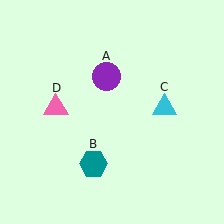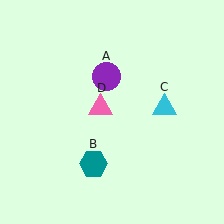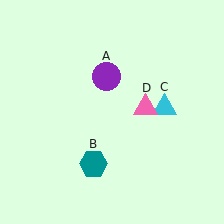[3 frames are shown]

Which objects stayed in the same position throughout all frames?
Purple circle (object A) and teal hexagon (object B) and cyan triangle (object C) remained stationary.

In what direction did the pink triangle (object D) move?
The pink triangle (object D) moved right.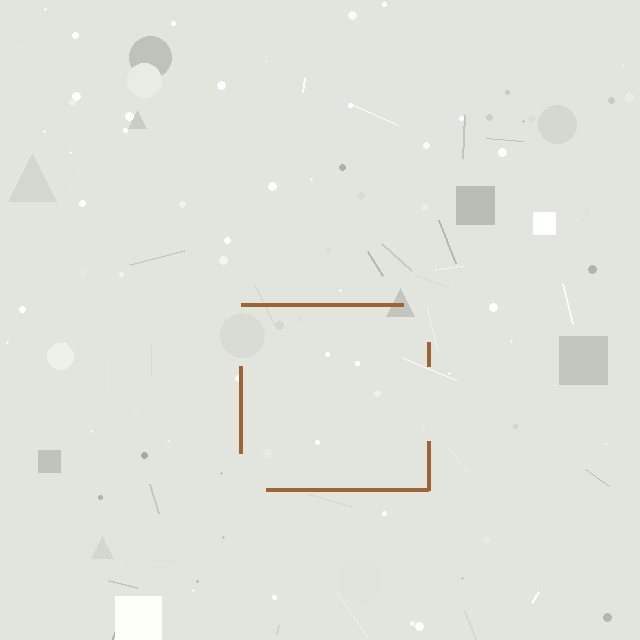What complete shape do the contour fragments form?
The contour fragments form a square.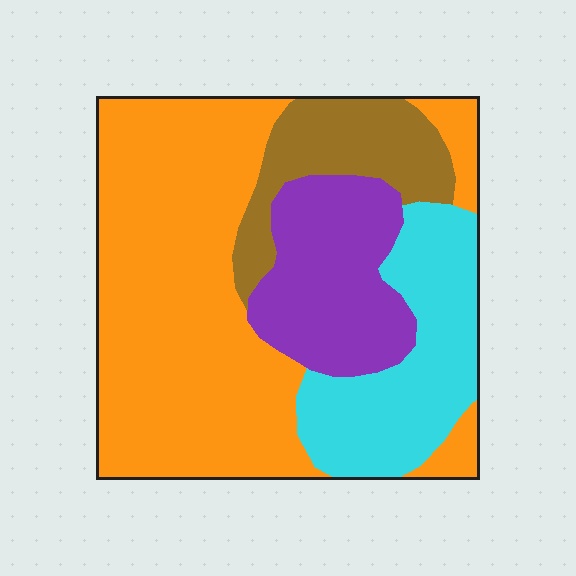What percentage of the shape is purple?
Purple covers 17% of the shape.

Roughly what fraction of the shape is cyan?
Cyan takes up about one fifth (1/5) of the shape.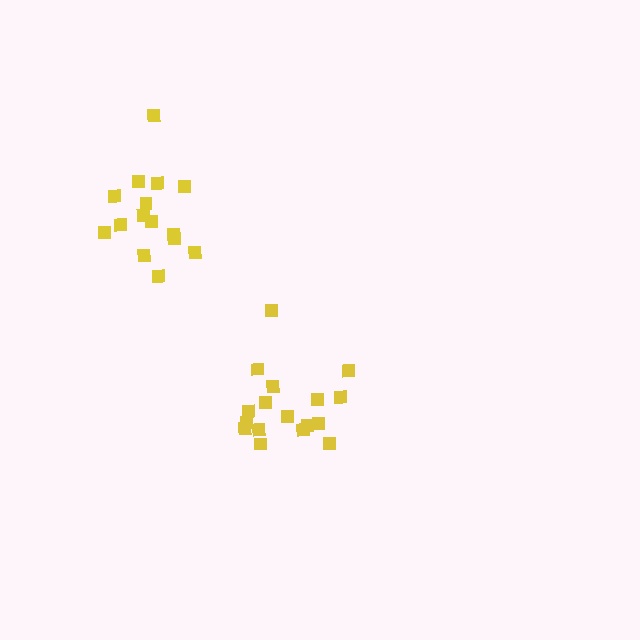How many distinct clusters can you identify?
There are 2 distinct clusters.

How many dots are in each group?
Group 1: 15 dots, Group 2: 17 dots (32 total).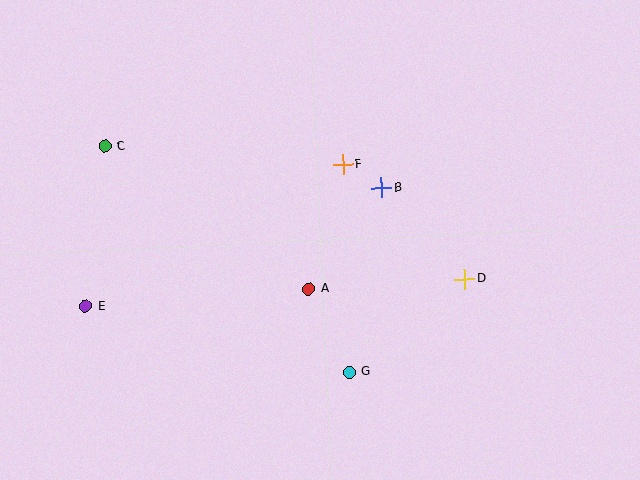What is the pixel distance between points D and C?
The distance between D and C is 383 pixels.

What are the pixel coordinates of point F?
Point F is at (343, 164).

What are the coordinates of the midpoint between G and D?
The midpoint between G and D is at (407, 325).